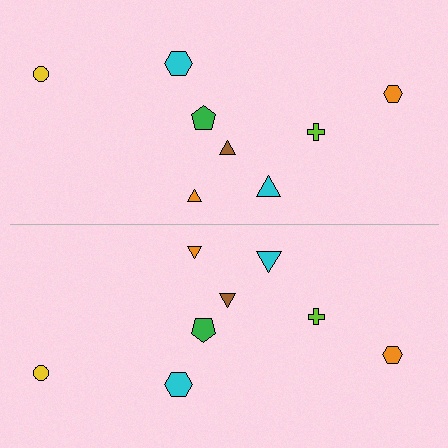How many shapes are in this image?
There are 16 shapes in this image.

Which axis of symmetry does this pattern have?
The pattern has a horizontal axis of symmetry running through the center of the image.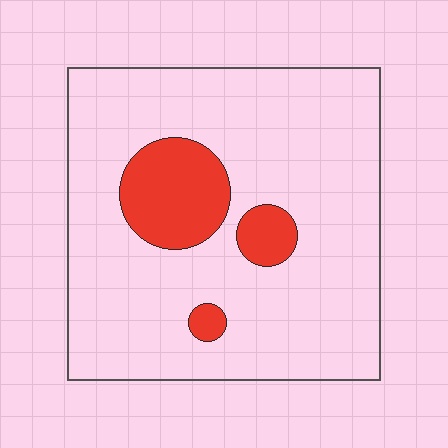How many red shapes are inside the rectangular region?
3.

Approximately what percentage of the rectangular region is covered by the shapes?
Approximately 15%.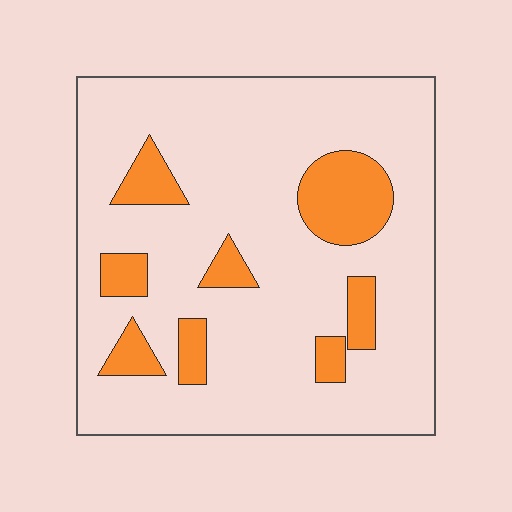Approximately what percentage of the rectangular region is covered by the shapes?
Approximately 15%.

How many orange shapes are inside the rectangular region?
8.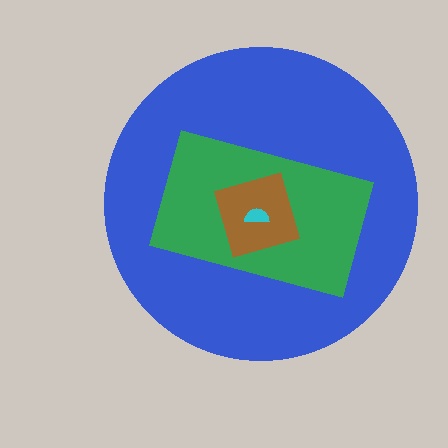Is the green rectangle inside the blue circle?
Yes.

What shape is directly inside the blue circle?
The green rectangle.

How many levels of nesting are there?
4.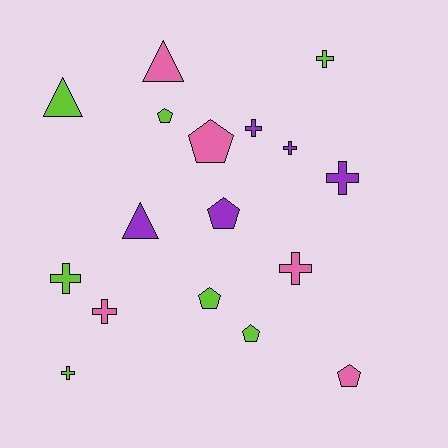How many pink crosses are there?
There are 2 pink crosses.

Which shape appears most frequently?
Cross, with 8 objects.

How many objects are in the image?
There are 17 objects.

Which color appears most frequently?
Lime, with 7 objects.